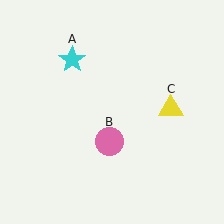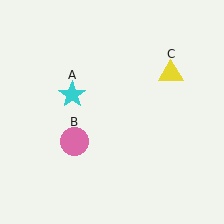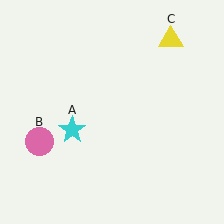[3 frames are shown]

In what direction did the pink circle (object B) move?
The pink circle (object B) moved left.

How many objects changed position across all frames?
3 objects changed position: cyan star (object A), pink circle (object B), yellow triangle (object C).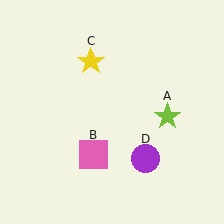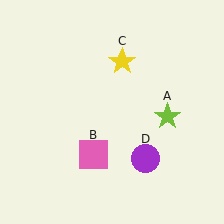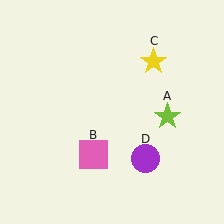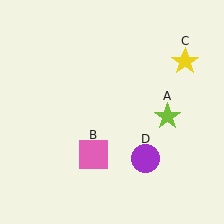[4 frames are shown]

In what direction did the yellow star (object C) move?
The yellow star (object C) moved right.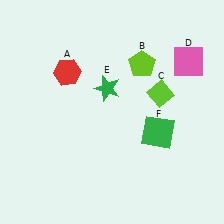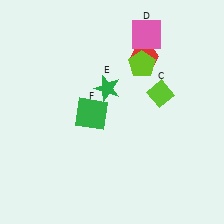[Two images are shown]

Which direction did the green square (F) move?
The green square (F) moved left.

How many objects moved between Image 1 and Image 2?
3 objects moved between the two images.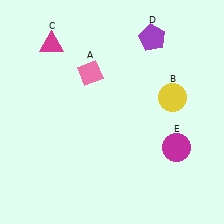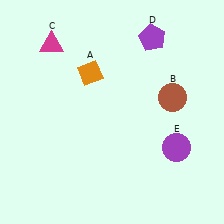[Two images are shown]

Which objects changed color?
A changed from pink to orange. B changed from yellow to brown. E changed from magenta to purple.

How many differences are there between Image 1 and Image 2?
There are 3 differences between the two images.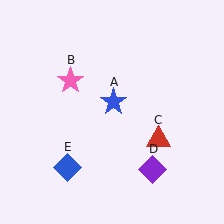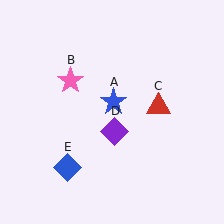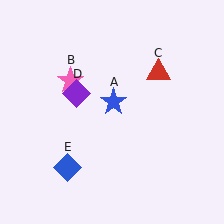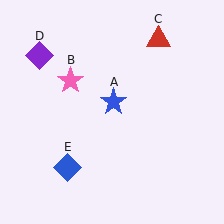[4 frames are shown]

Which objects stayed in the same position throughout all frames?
Blue star (object A) and pink star (object B) and blue diamond (object E) remained stationary.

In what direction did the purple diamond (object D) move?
The purple diamond (object D) moved up and to the left.